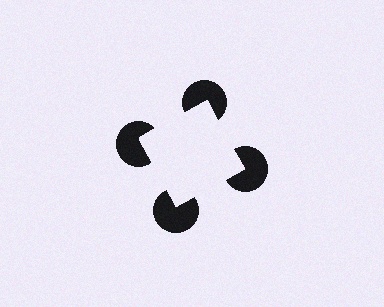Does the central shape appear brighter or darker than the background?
It typically appears slightly brighter than the background, even though no actual brightness change is drawn.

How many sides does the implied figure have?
4 sides.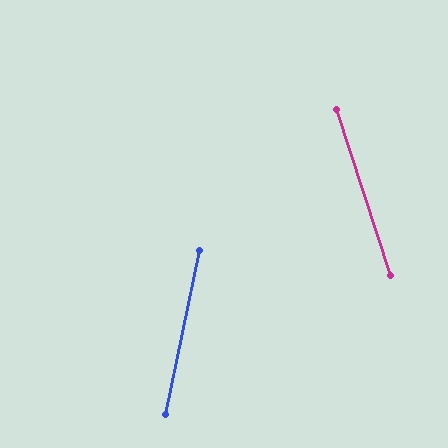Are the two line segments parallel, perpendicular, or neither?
Neither parallel nor perpendicular — they differ by about 30°.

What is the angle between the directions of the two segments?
Approximately 30 degrees.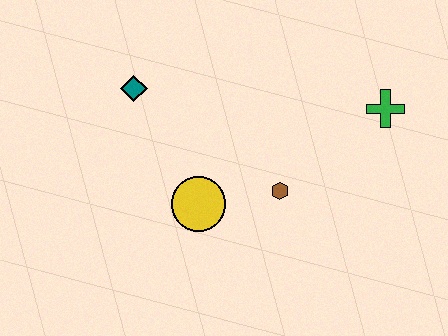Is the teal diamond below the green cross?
No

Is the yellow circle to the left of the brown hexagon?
Yes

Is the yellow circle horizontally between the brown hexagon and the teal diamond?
Yes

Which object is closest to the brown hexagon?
The yellow circle is closest to the brown hexagon.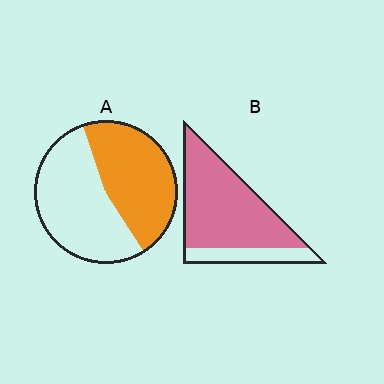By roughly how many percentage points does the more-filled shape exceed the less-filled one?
By roughly 30 percentage points (B over A).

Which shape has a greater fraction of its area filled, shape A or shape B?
Shape B.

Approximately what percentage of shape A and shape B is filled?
A is approximately 45% and B is approximately 80%.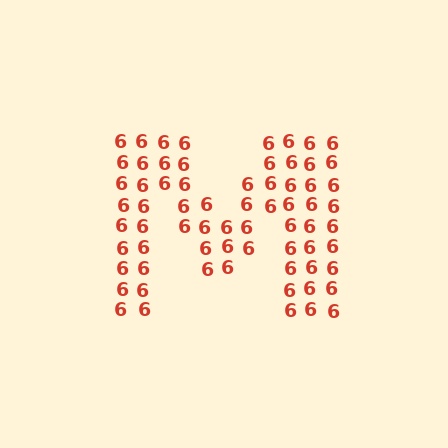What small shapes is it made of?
It is made of small digit 6's.